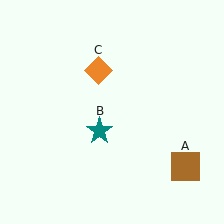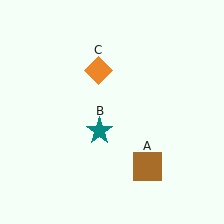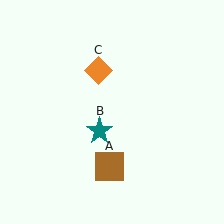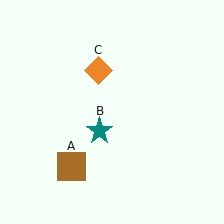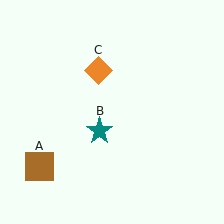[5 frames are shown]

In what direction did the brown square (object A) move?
The brown square (object A) moved left.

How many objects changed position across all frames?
1 object changed position: brown square (object A).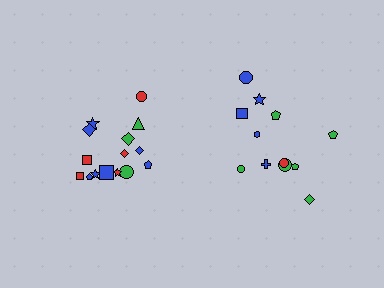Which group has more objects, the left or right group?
The left group.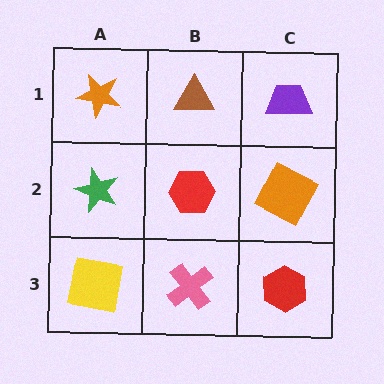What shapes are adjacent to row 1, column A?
A green star (row 2, column A), a brown triangle (row 1, column B).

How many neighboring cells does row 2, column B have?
4.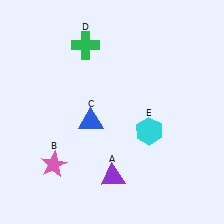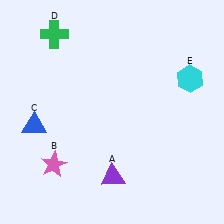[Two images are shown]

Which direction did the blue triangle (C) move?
The blue triangle (C) moved left.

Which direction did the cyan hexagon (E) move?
The cyan hexagon (E) moved up.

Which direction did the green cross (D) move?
The green cross (D) moved left.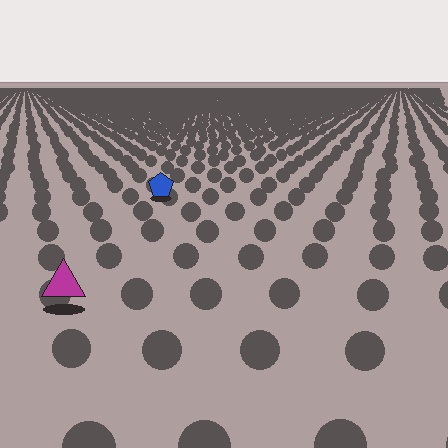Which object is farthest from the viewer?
The blue pentagon is farthest from the viewer. It appears smaller and the ground texture around it is denser.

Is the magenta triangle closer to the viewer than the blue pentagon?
Yes. The magenta triangle is closer — you can tell from the texture gradient: the ground texture is coarser near it.